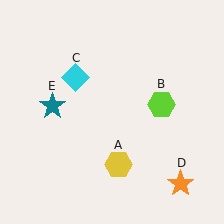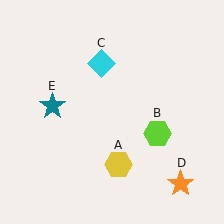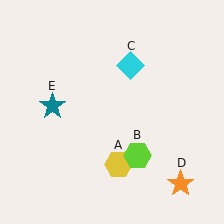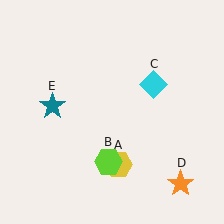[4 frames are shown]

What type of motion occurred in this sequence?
The lime hexagon (object B), cyan diamond (object C) rotated clockwise around the center of the scene.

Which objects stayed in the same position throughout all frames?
Yellow hexagon (object A) and orange star (object D) and teal star (object E) remained stationary.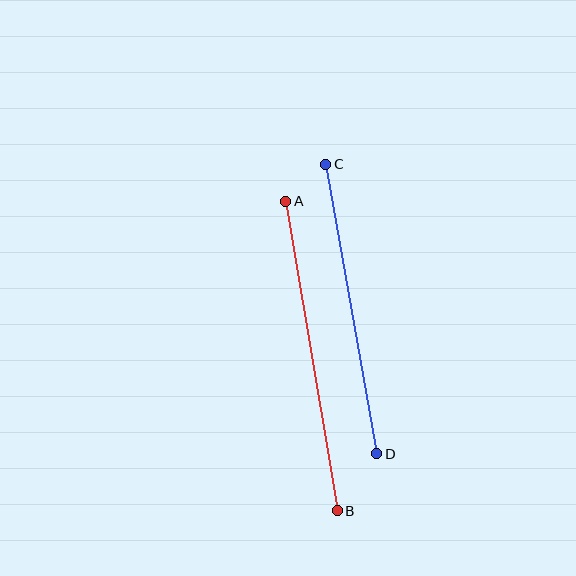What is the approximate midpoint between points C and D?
The midpoint is at approximately (351, 309) pixels.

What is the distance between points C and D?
The distance is approximately 294 pixels.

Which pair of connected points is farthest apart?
Points A and B are farthest apart.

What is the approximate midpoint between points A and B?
The midpoint is at approximately (311, 356) pixels.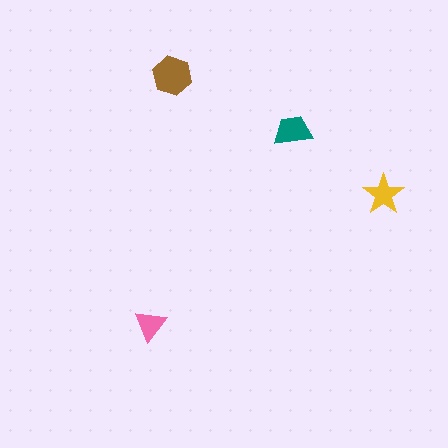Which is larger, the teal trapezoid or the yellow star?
The teal trapezoid.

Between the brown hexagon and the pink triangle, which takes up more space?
The brown hexagon.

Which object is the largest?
The brown hexagon.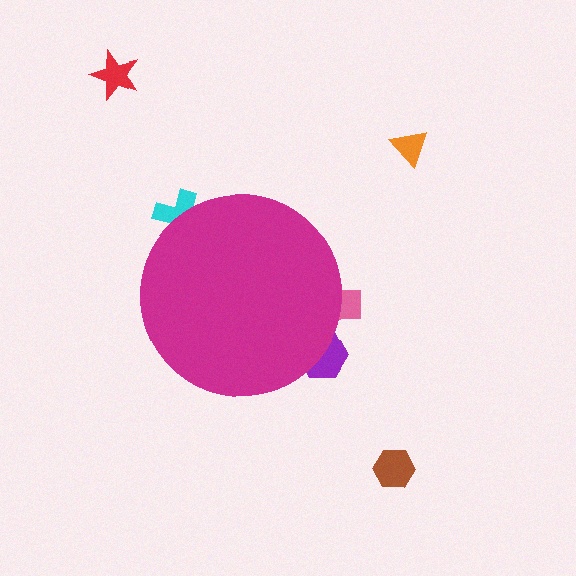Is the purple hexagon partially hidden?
Yes, the purple hexagon is partially hidden behind the magenta circle.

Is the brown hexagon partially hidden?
No, the brown hexagon is fully visible.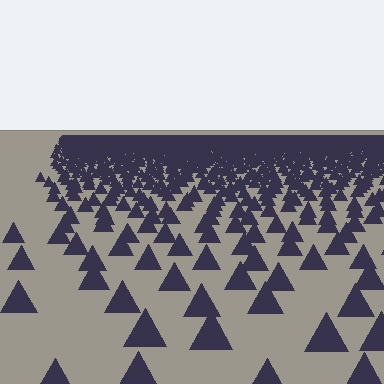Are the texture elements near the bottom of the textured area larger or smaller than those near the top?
Larger. Near the bottom, elements are closer to the viewer and appear at a bigger on-screen size.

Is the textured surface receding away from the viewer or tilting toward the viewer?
The surface is receding away from the viewer. Texture elements get smaller and denser toward the top.